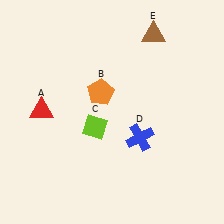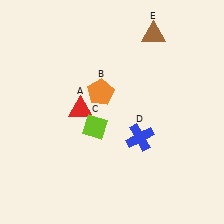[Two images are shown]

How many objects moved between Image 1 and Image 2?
1 object moved between the two images.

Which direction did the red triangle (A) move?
The red triangle (A) moved right.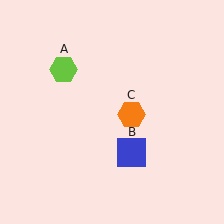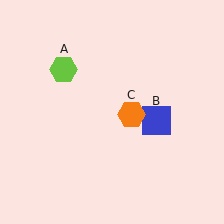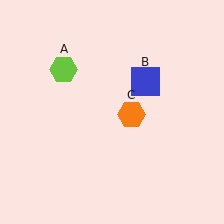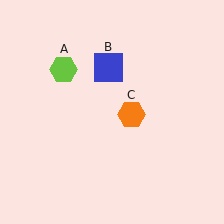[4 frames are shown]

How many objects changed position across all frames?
1 object changed position: blue square (object B).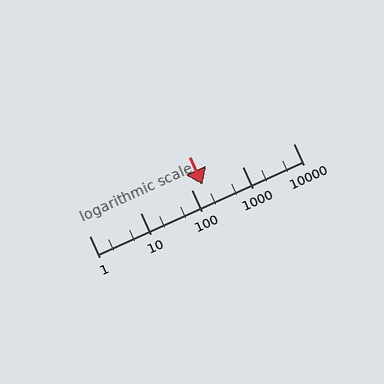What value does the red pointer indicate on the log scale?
The pointer indicates approximately 170.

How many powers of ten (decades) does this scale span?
The scale spans 4 decades, from 1 to 10000.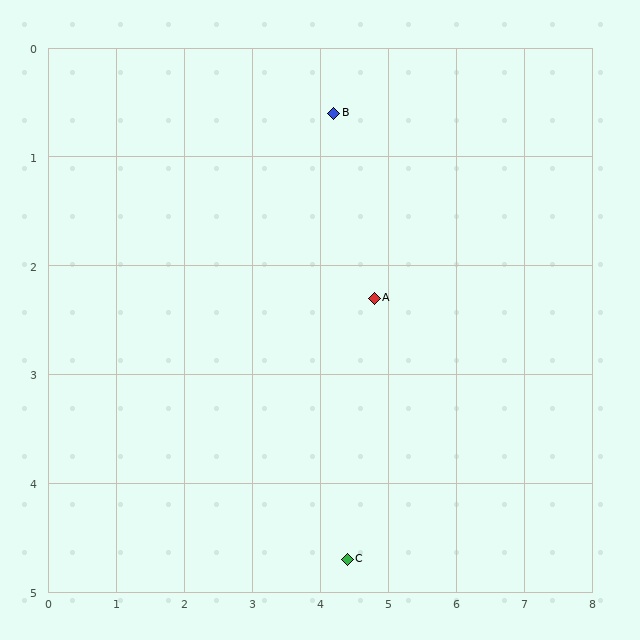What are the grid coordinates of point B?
Point B is at approximately (4.2, 0.6).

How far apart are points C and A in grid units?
Points C and A are about 2.4 grid units apart.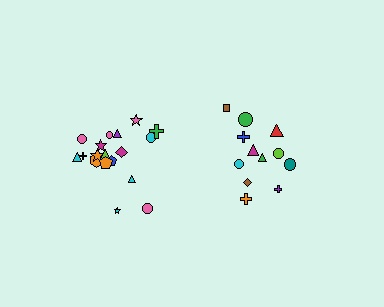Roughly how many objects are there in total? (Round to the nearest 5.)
Roughly 30 objects in total.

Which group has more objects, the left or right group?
The left group.